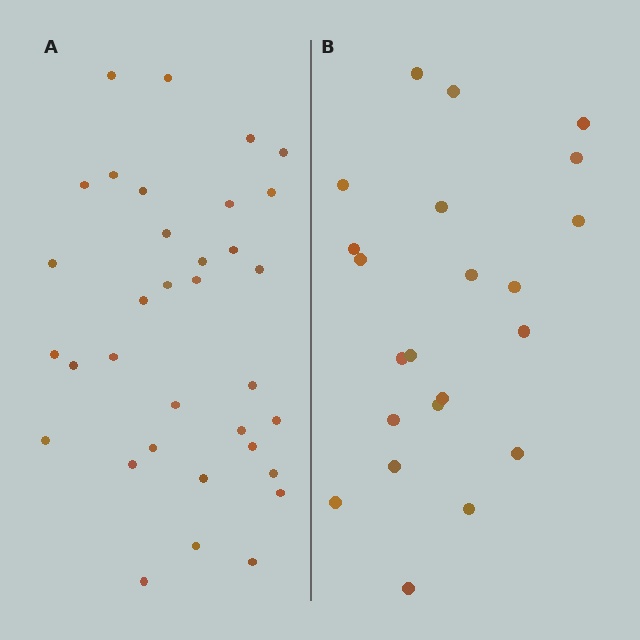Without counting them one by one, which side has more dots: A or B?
Region A (the left region) has more dots.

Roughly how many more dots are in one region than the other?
Region A has roughly 12 or so more dots than region B.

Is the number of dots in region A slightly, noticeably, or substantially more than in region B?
Region A has substantially more. The ratio is roughly 1.5 to 1.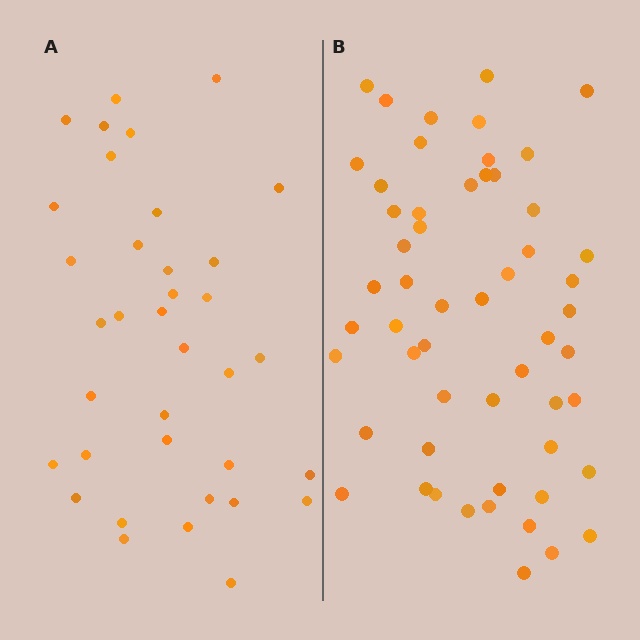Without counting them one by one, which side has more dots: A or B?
Region B (the right region) has more dots.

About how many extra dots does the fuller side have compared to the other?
Region B has approximately 20 more dots than region A.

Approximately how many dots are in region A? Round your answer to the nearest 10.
About 40 dots. (The exact count is 36, which rounds to 40.)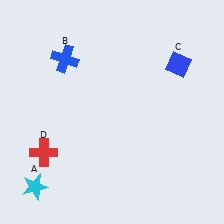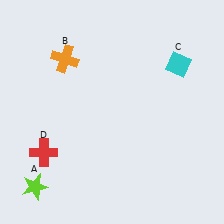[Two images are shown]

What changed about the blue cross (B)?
In Image 1, B is blue. In Image 2, it changed to orange.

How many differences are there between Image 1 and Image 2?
There are 3 differences between the two images.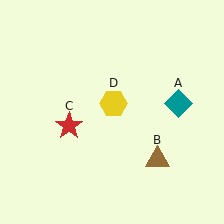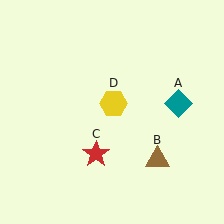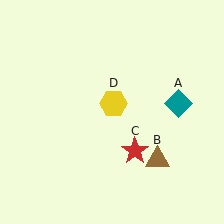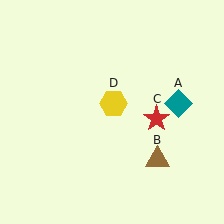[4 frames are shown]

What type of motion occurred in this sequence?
The red star (object C) rotated counterclockwise around the center of the scene.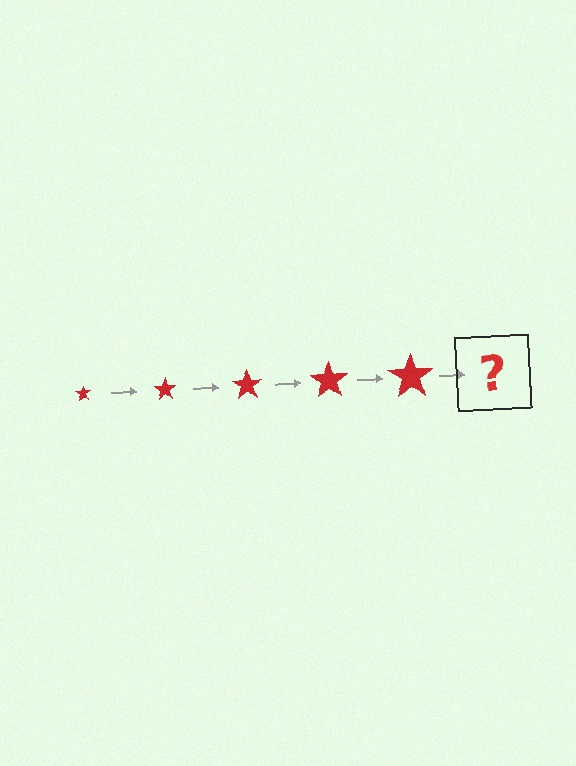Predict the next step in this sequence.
The next step is a red star, larger than the previous one.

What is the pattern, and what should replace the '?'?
The pattern is that the star gets progressively larger each step. The '?' should be a red star, larger than the previous one.